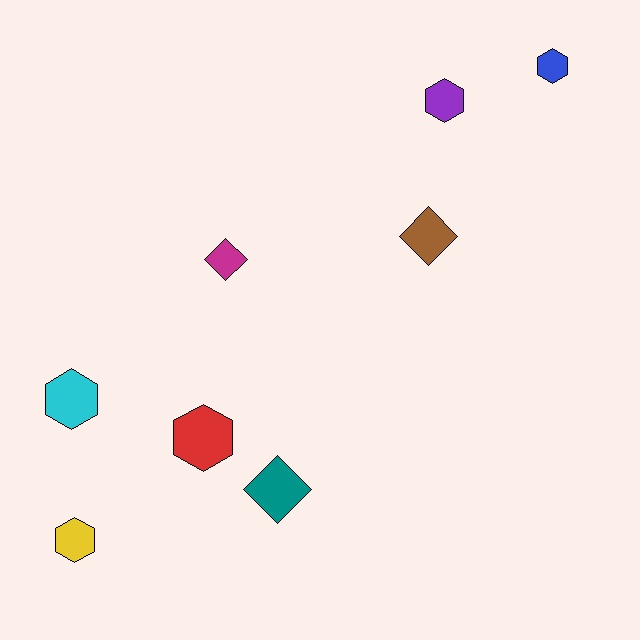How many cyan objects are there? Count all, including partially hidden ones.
There is 1 cyan object.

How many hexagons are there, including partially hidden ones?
There are 5 hexagons.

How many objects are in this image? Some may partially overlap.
There are 8 objects.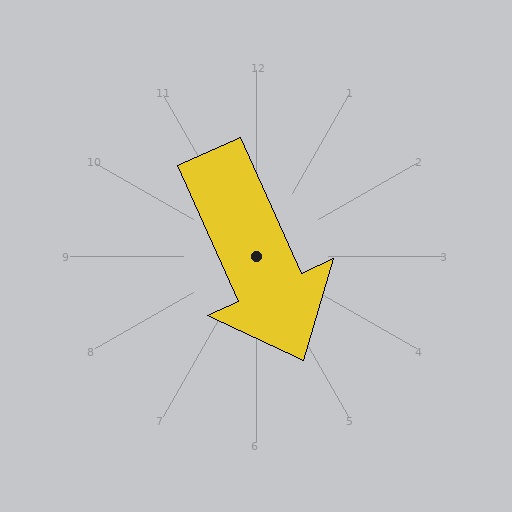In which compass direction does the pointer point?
Southeast.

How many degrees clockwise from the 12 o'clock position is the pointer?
Approximately 156 degrees.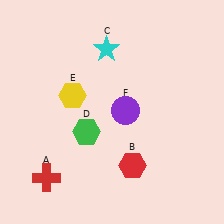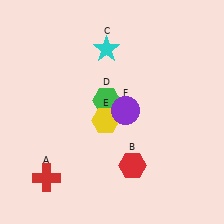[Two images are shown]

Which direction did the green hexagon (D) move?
The green hexagon (D) moved up.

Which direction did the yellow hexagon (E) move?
The yellow hexagon (E) moved right.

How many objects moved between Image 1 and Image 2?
2 objects moved between the two images.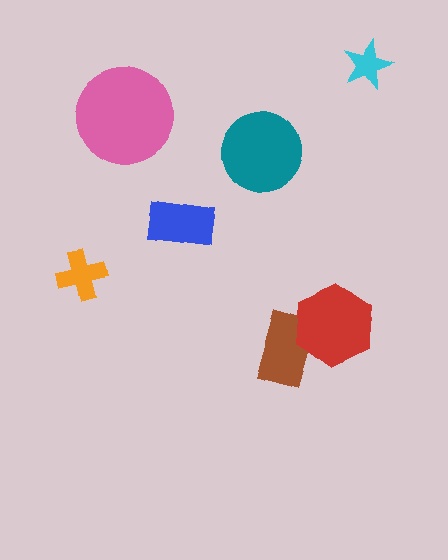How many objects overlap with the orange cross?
0 objects overlap with the orange cross.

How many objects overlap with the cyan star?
0 objects overlap with the cyan star.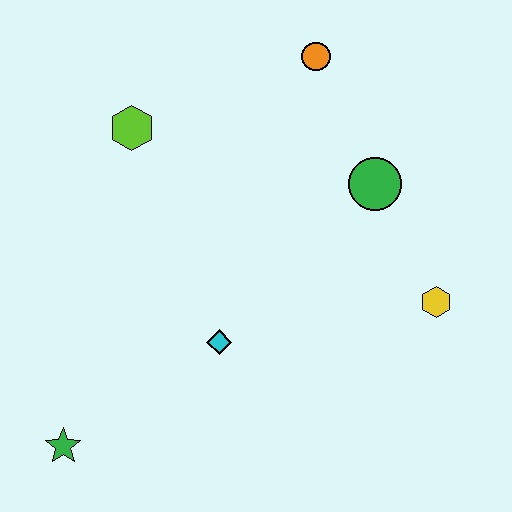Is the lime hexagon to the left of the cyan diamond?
Yes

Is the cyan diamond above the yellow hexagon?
No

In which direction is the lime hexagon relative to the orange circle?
The lime hexagon is to the left of the orange circle.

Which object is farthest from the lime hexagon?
The yellow hexagon is farthest from the lime hexagon.